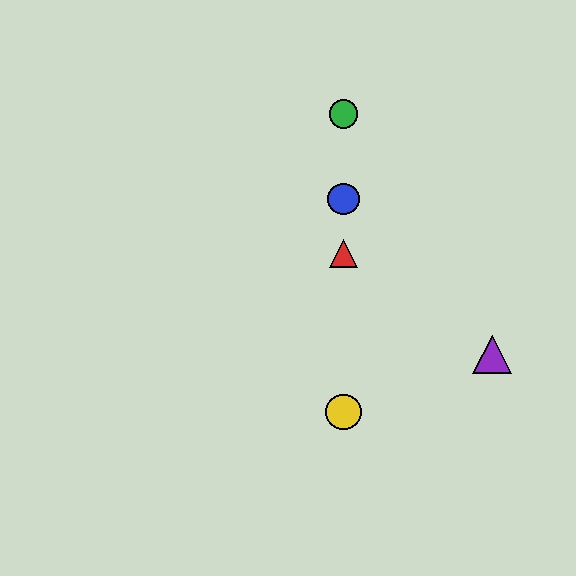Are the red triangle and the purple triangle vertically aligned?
No, the red triangle is at x≈344 and the purple triangle is at x≈492.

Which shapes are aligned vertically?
The red triangle, the blue circle, the green circle, the yellow circle are aligned vertically.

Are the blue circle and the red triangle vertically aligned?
Yes, both are at x≈344.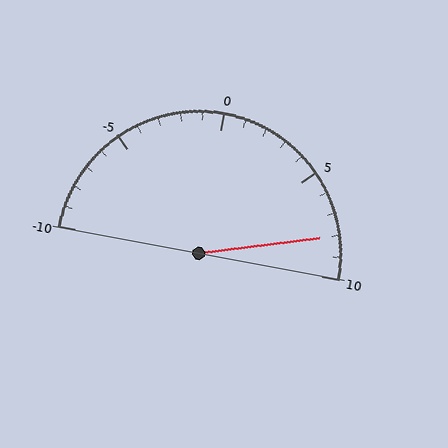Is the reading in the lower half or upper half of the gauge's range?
The reading is in the upper half of the range (-10 to 10).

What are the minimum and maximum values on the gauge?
The gauge ranges from -10 to 10.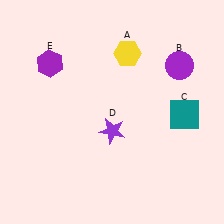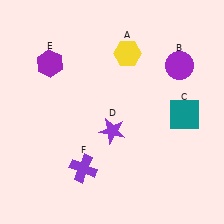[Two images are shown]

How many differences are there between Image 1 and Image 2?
There is 1 difference between the two images.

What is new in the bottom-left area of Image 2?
A purple cross (F) was added in the bottom-left area of Image 2.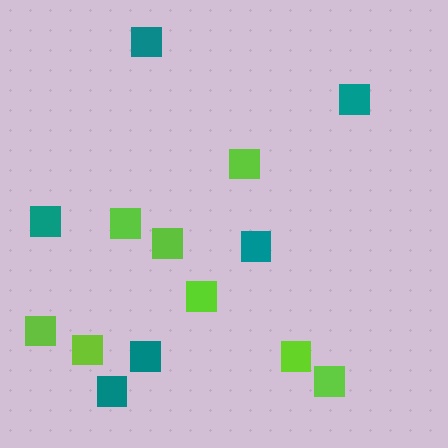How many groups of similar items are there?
There are 2 groups: one group of lime squares (8) and one group of teal squares (6).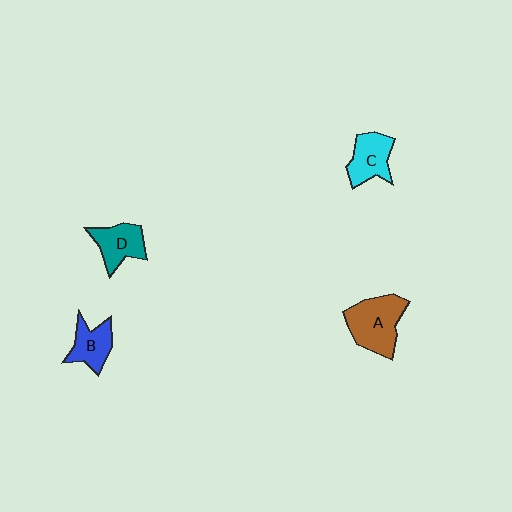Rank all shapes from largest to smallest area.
From largest to smallest: A (brown), C (cyan), D (teal), B (blue).